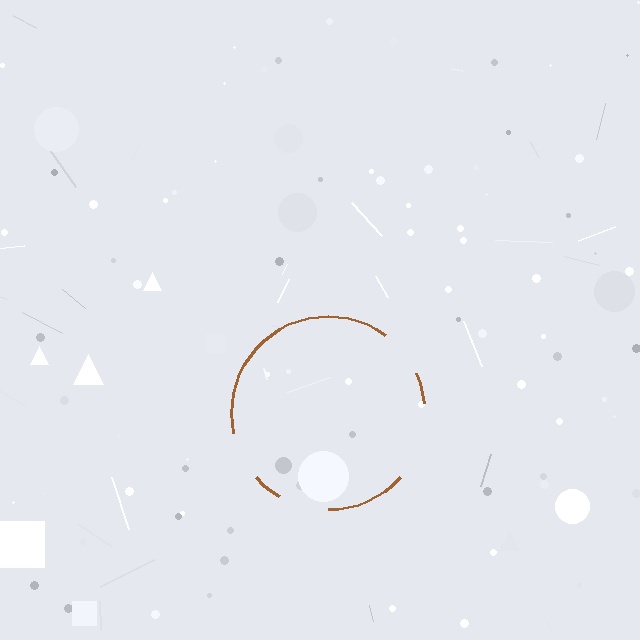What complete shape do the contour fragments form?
The contour fragments form a circle.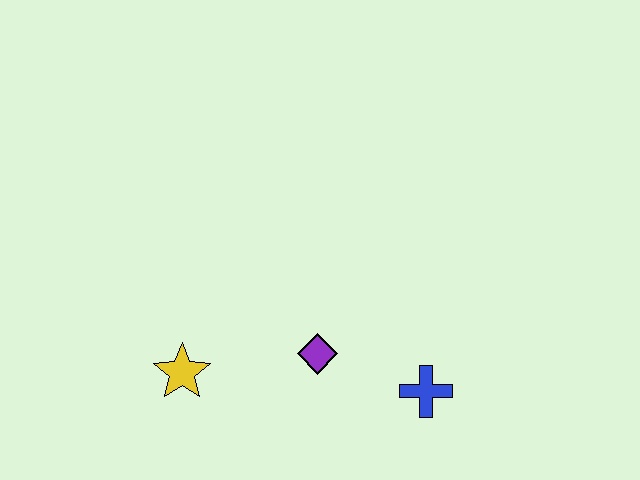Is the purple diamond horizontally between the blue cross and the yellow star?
Yes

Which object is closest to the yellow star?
The purple diamond is closest to the yellow star.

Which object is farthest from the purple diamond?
The yellow star is farthest from the purple diamond.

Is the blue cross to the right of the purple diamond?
Yes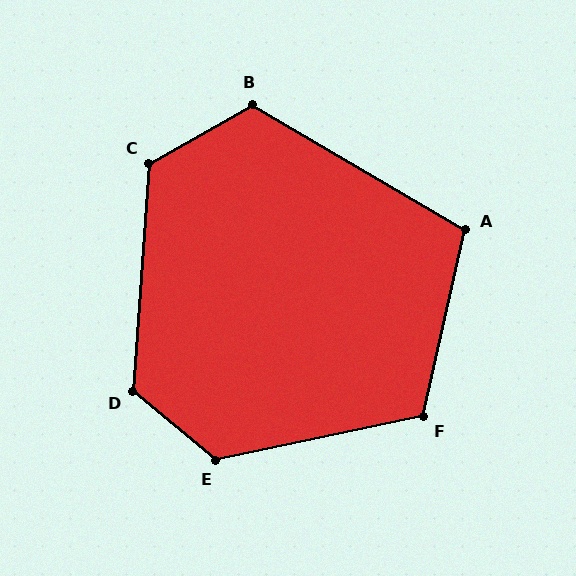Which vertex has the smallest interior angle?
A, at approximately 108 degrees.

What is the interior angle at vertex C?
Approximately 124 degrees (obtuse).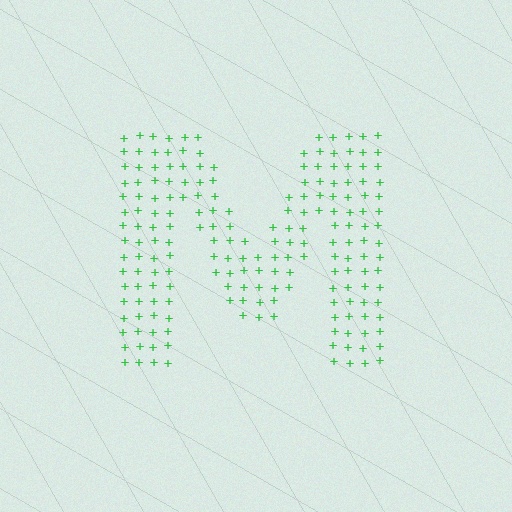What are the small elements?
The small elements are plus signs.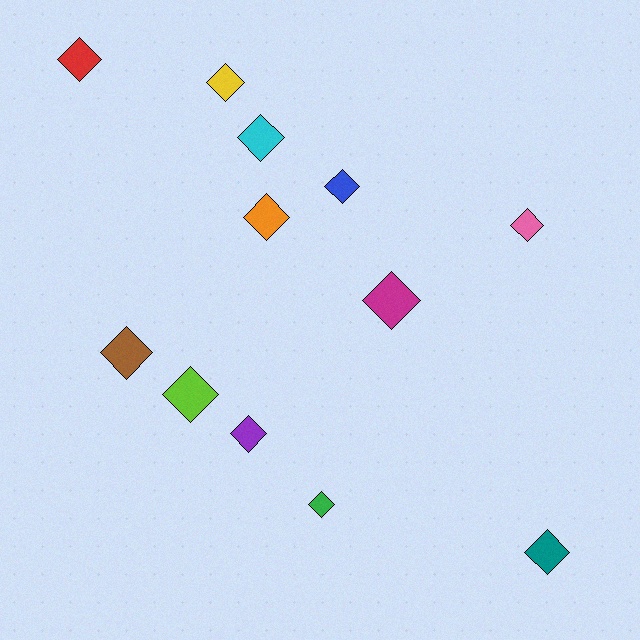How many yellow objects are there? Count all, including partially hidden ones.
There is 1 yellow object.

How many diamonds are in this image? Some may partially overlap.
There are 12 diamonds.